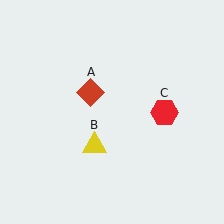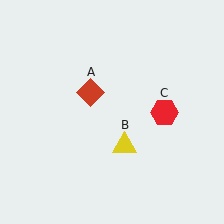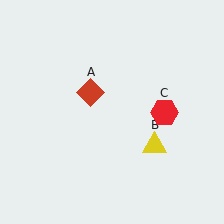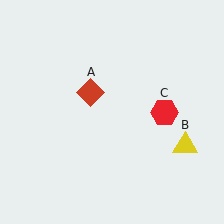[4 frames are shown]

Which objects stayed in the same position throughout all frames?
Red diamond (object A) and red hexagon (object C) remained stationary.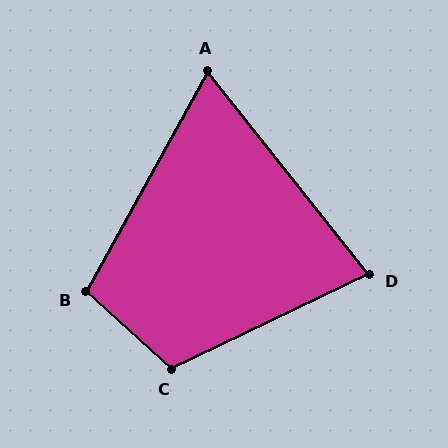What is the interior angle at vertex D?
Approximately 77 degrees (acute).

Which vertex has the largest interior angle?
C, at approximately 112 degrees.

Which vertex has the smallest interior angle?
A, at approximately 68 degrees.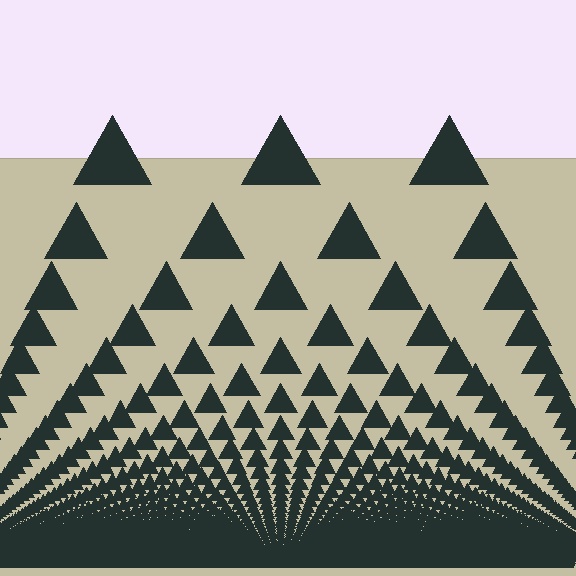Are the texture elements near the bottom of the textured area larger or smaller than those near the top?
Smaller. The gradient is inverted — elements near the bottom are smaller and denser.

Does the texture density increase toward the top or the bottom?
Density increases toward the bottom.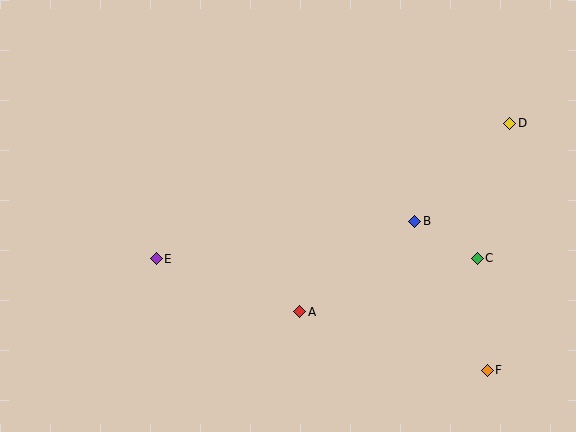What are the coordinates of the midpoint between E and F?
The midpoint between E and F is at (322, 314).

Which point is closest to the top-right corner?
Point D is closest to the top-right corner.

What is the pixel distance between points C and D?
The distance between C and D is 139 pixels.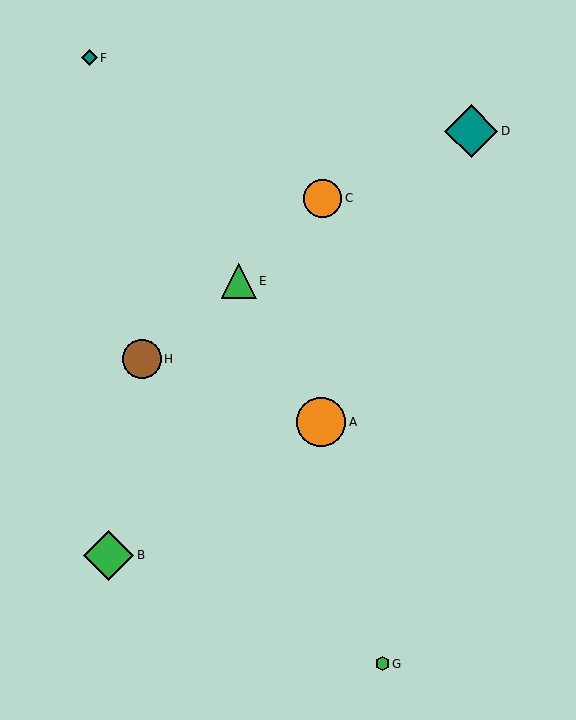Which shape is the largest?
The teal diamond (labeled D) is the largest.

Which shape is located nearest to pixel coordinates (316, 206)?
The orange circle (labeled C) at (323, 198) is nearest to that location.